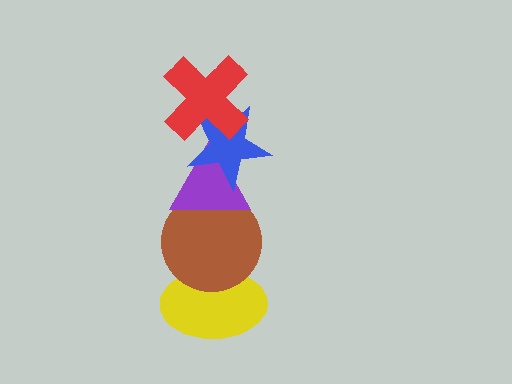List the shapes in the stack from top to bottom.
From top to bottom: the red cross, the blue star, the purple triangle, the brown circle, the yellow ellipse.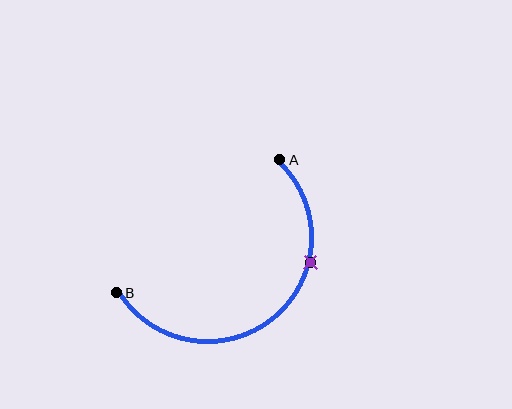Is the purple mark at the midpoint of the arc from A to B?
No. The purple mark lies on the arc but is closer to endpoint A. The arc midpoint would be at the point on the curve equidistant along the arc from both A and B.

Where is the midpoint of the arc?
The arc midpoint is the point on the curve farthest from the straight line joining A and B. It sits below and to the right of that line.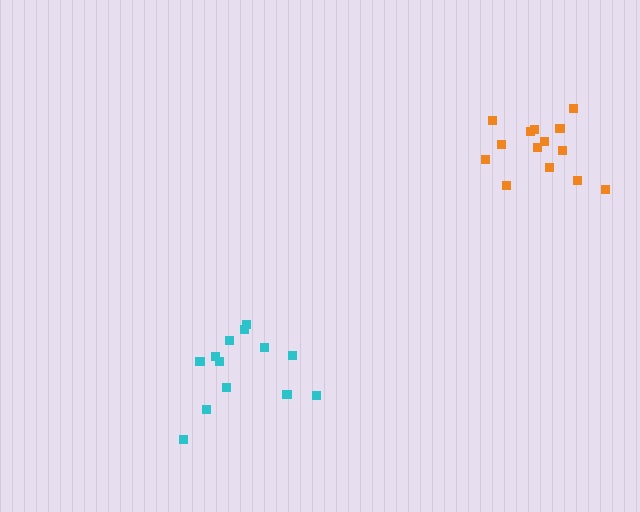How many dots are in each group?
Group 1: 14 dots, Group 2: 13 dots (27 total).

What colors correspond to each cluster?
The clusters are colored: orange, cyan.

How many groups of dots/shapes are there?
There are 2 groups.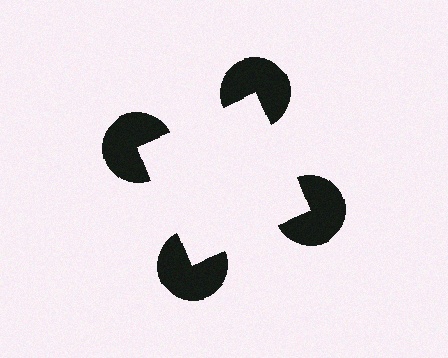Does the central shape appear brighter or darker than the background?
It typically appears slightly brighter than the background, even though no actual brightness change is drawn.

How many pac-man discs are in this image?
There are 4 — one at each vertex of the illusory square.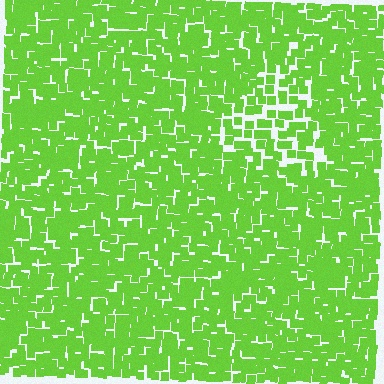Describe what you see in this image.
The image contains small lime elements arranged at two different densities. A triangle-shaped region is visible where the elements are less densely packed than the surrounding area.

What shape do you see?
I see a triangle.